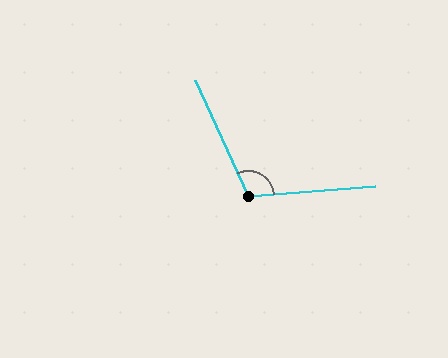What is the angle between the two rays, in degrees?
Approximately 110 degrees.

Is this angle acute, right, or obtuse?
It is obtuse.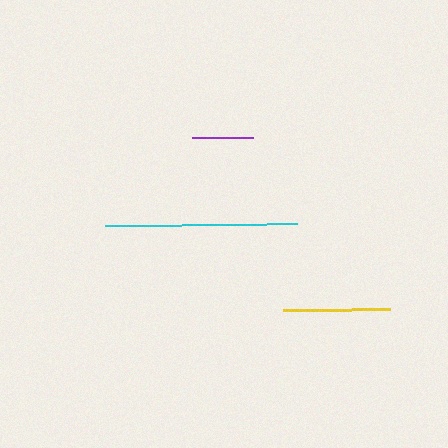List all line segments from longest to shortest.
From longest to shortest: cyan, yellow, purple.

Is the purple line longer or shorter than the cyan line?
The cyan line is longer than the purple line.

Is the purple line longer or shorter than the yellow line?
The yellow line is longer than the purple line.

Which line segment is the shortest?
The purple line is the shortest at approximately 61 pixels.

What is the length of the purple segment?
The purple segment is approximately 61 pixels long.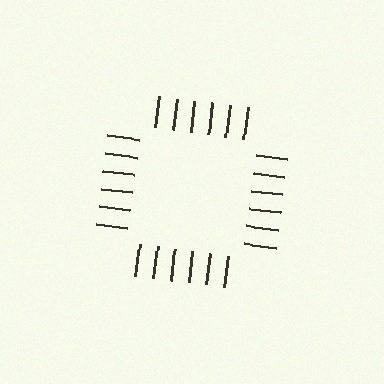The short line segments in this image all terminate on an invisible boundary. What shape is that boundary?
An illusory square — the line segments terminate on its edges but no continuous stroke is drawn.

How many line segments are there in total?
24 — 6 along each of the 4 edges.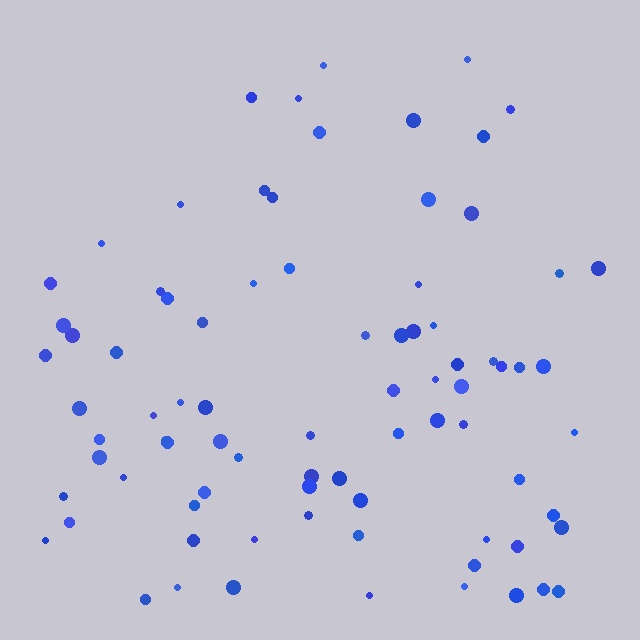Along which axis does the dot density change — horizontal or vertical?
Vertical.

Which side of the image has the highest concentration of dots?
The bottom.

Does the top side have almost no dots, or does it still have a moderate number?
Still a moderate number, just noticeably fewer than the bottom.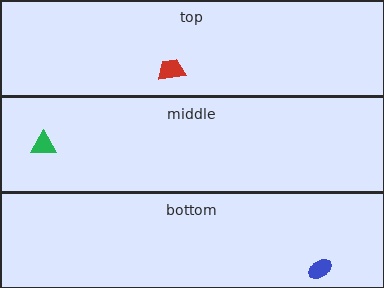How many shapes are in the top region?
1.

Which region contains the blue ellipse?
The bottom region.